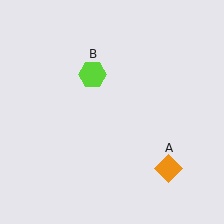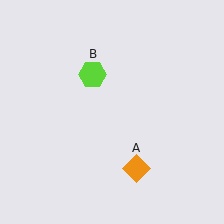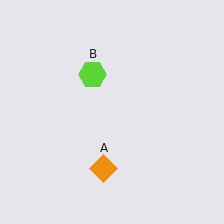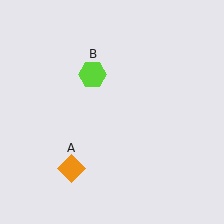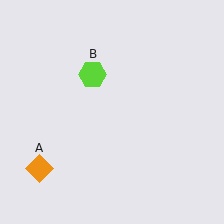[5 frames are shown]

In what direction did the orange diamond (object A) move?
The orange diamond (object A) moved left.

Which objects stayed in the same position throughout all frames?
Lime hexagon (object B) remained stationary.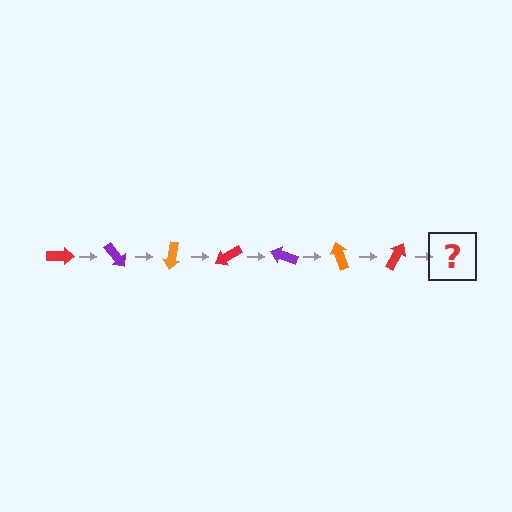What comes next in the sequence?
The next element should be a purple arrow, rotated 350 degrees from the start.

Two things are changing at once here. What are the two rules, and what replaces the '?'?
The two rules are that it rotates 50 degrees each step and the color cycles through red, purple, and orange. The '?' should be a purple arrow, rotated 350 degrees from the start.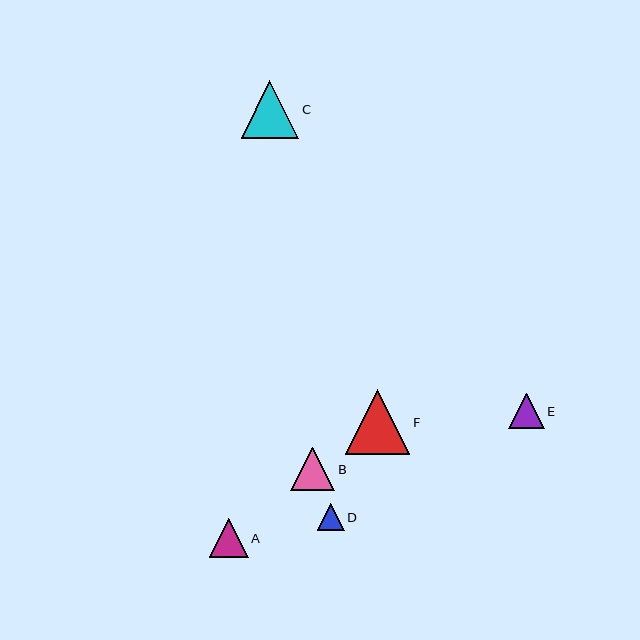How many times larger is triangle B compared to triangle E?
Triangle B is approximately 1.2 times the size of triangle E.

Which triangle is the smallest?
Triangle D is the smallest with a size of approximately 27 pixels.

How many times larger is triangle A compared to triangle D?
Triangle A is approximately 1.4 times the size of triangle D.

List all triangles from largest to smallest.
From largest to smallest: F, C, B, A, E, D.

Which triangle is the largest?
Triangle F is the largest with a size of approximately 65 pixels.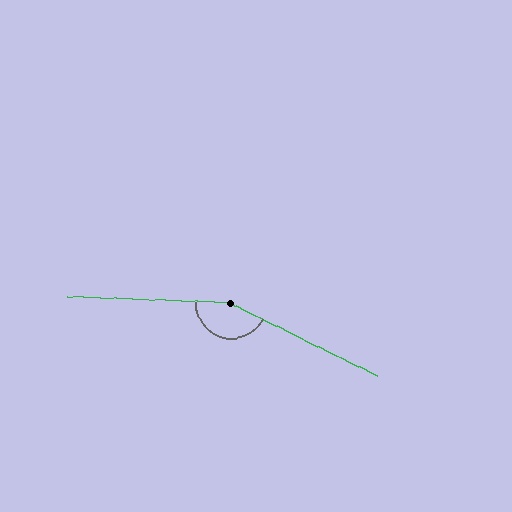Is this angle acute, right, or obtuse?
It is obtuse.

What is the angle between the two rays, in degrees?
Approximately 156 degrees.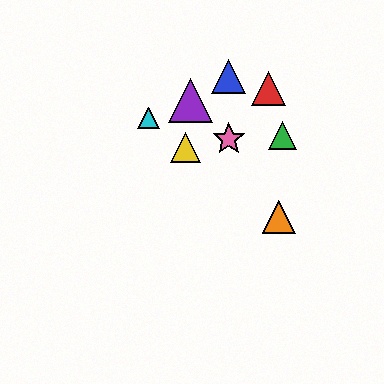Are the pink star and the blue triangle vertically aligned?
Yes, both are at x≈229.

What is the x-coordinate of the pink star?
The pink star is at x≈229.